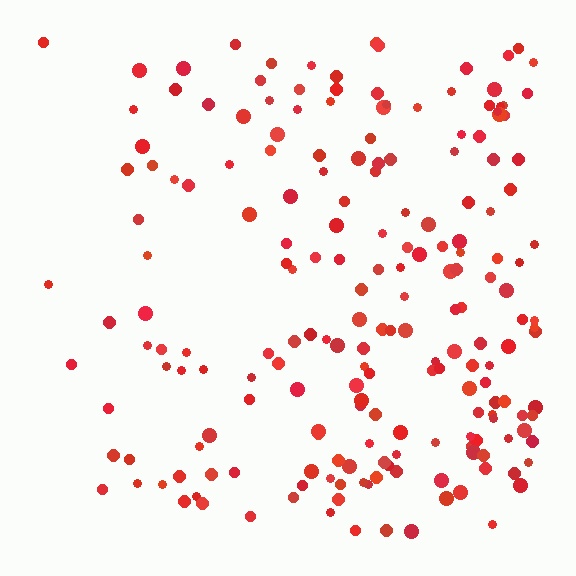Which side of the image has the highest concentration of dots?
The right.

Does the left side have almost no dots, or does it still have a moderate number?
Still a moderate number, just noticeably fewer than the right.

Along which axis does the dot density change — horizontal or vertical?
Horizontal.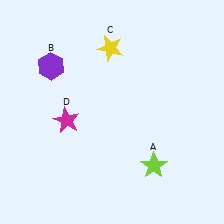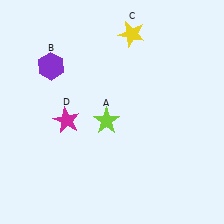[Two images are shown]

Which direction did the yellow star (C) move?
The yellow star (C) moved right.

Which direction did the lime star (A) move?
The lime star (A) moved left.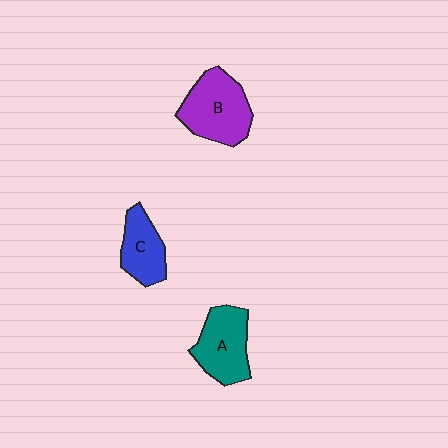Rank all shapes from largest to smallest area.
From largest to smallest: B (purple), A (teal), C (blue).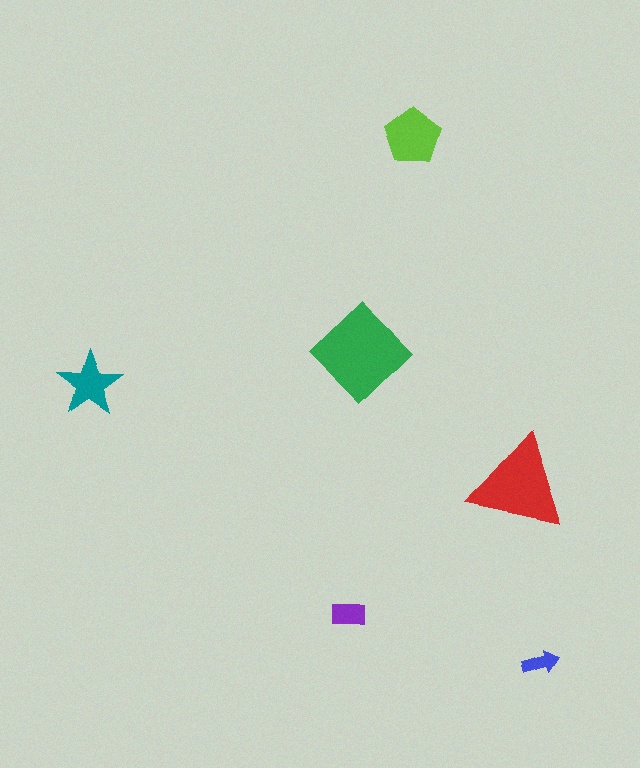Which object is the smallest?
The blue arrow.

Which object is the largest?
The green diamond.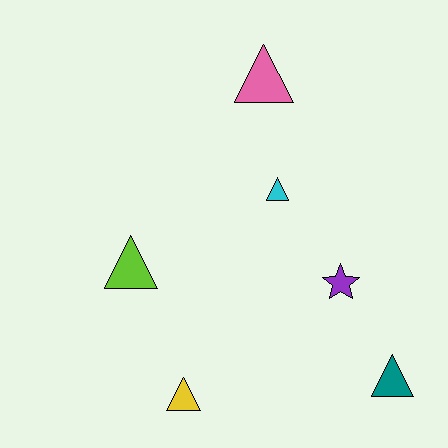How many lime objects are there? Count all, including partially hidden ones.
There is 1 lime object.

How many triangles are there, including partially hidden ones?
There are 5 triangles.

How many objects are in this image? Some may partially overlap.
There are 6 objects.